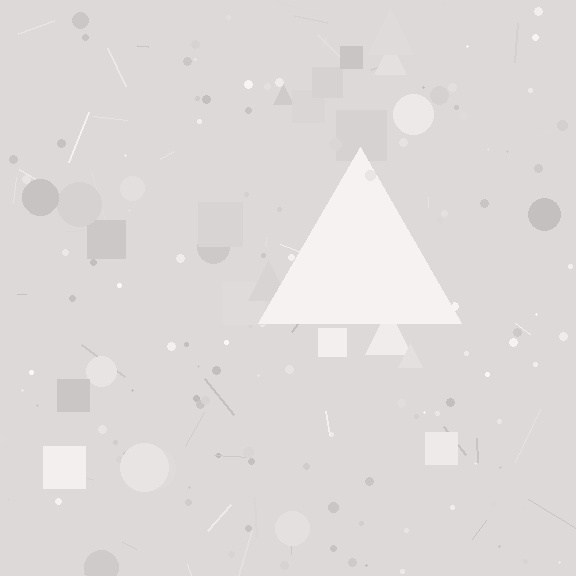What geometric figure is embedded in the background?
A triangle is embedded in the background.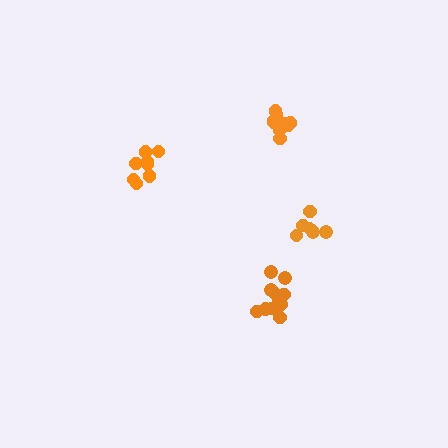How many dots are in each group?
Group 1: 11 dots, Group 2: 8 dots, Group 3: 7 dots, Group 4: 9 dots (35 total).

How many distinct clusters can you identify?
There are 4 distinct clusters.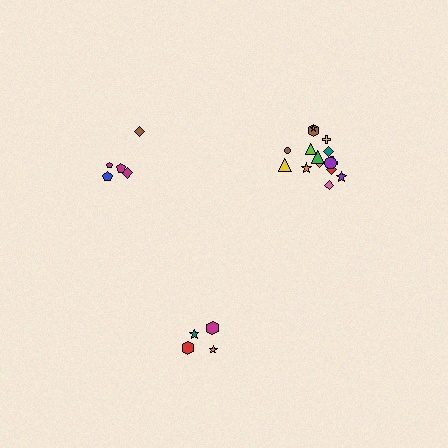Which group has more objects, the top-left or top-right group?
The top-right group.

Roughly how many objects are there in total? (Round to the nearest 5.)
Roughly 25 objects in total.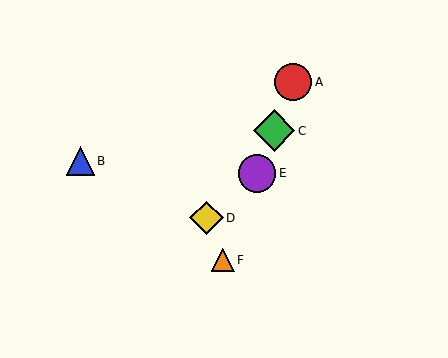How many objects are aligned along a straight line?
4 objects (A, C, E, F) are aligned along a straight line.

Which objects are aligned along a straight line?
Objects A, C, E, F are aligned along a straight line.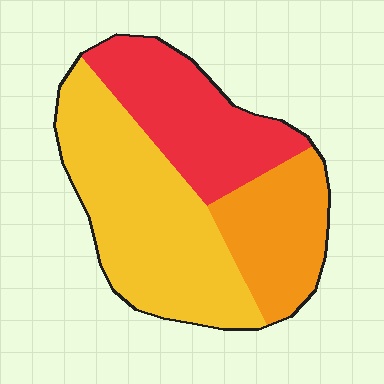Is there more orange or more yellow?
Yellow.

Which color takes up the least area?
Orange, at roughly 25%.